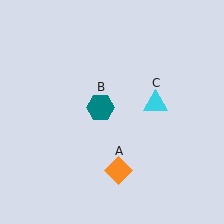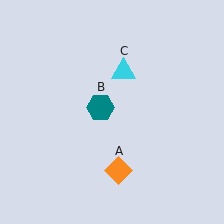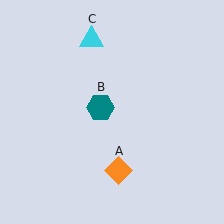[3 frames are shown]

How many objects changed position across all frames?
1 object changed position: cyan triangle (object C).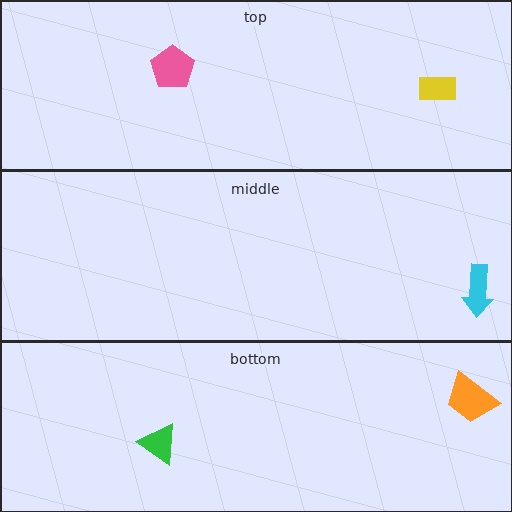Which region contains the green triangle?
The bottom region.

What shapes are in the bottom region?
The orange trapezoid, the green triangle.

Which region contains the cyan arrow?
The middle region.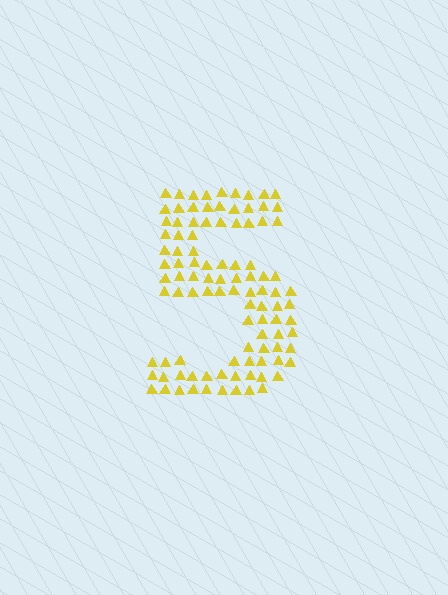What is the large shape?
The large shape is the digit 5.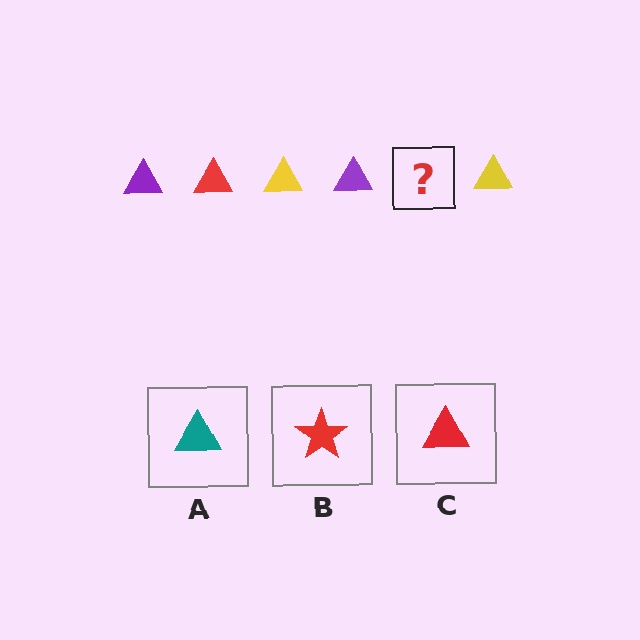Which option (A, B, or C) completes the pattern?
C.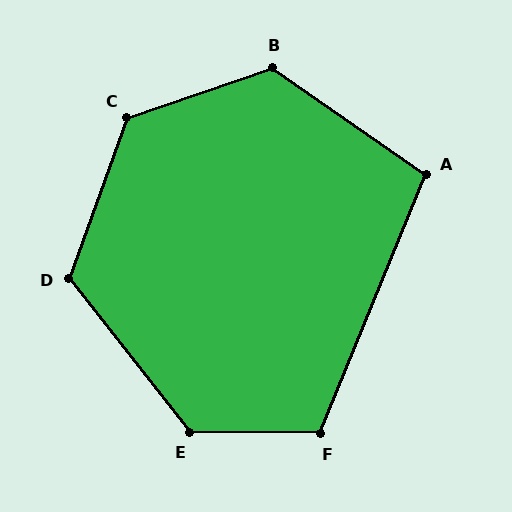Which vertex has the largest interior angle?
C, at approximately 129 degrees.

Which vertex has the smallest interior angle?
A, at approximately 102 degrees.